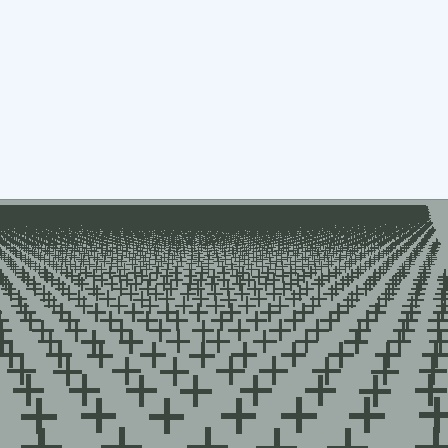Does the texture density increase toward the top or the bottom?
Density increases toward the top.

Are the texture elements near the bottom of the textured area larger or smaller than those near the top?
Larger. Near the bottom, elements are closer to the viewer and appear at a bigger on-screen size.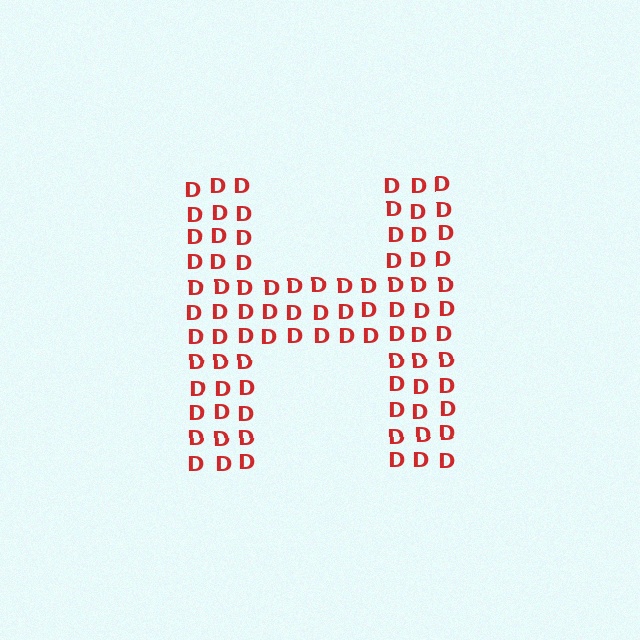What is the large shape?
The large shape is the letter H.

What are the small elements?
The small elements are letter D's.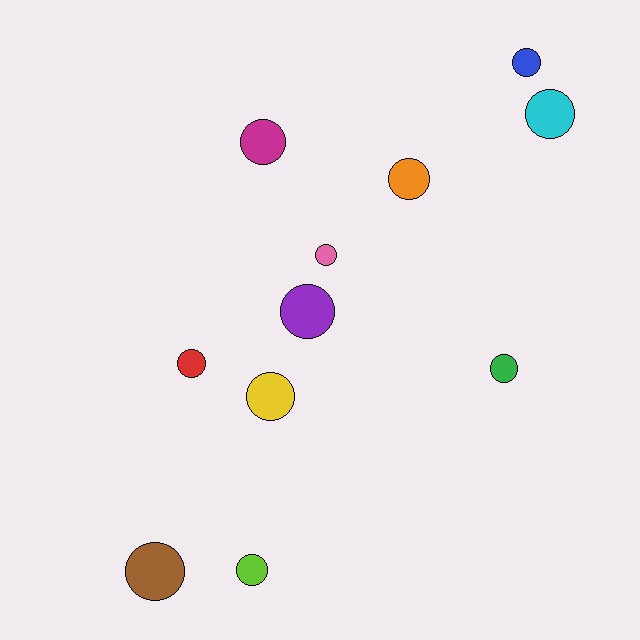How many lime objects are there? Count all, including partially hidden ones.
There is 1 lime object.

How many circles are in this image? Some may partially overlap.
There are 11 circles.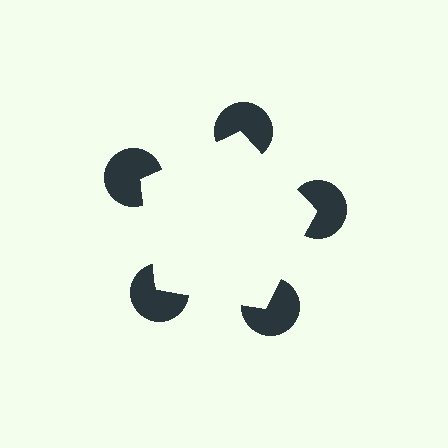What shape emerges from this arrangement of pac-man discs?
An illusory pentagon — its edges are inferred from the aligned wedge cuts in the pac-man discs, not physically drawn.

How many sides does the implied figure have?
5 sides.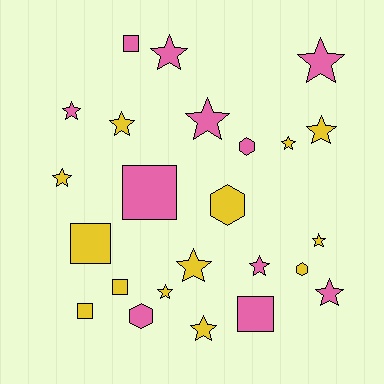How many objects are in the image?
There are 24 objects.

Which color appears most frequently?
Yellow, with 13 objects.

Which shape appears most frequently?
Star, with 14 objects.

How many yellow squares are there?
There are 3 yellow squares.